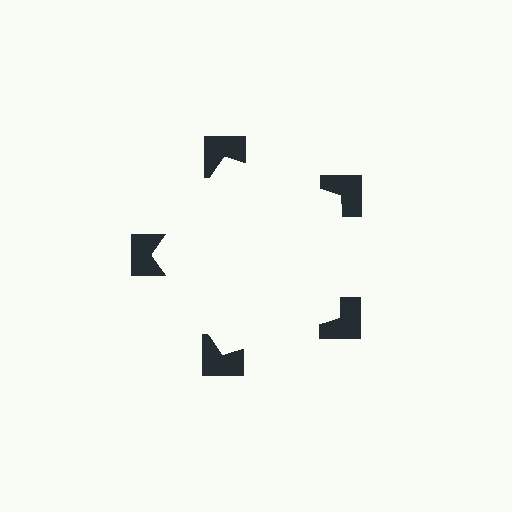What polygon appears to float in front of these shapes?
An illusory pentagon — its edges are inferred from the aligned wedge cuts in the notched squares, not physically drawn.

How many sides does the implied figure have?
5 sides.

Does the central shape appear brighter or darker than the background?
It typically appears slightly brighter than the background, even though no actual brightness change is drawn.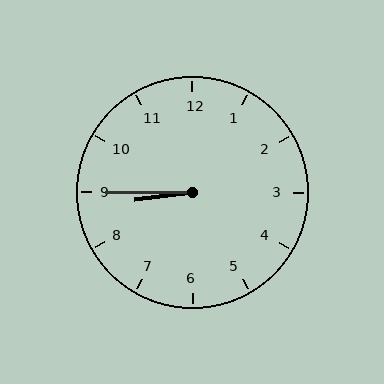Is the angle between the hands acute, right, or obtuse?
It is acute.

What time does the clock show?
8:45.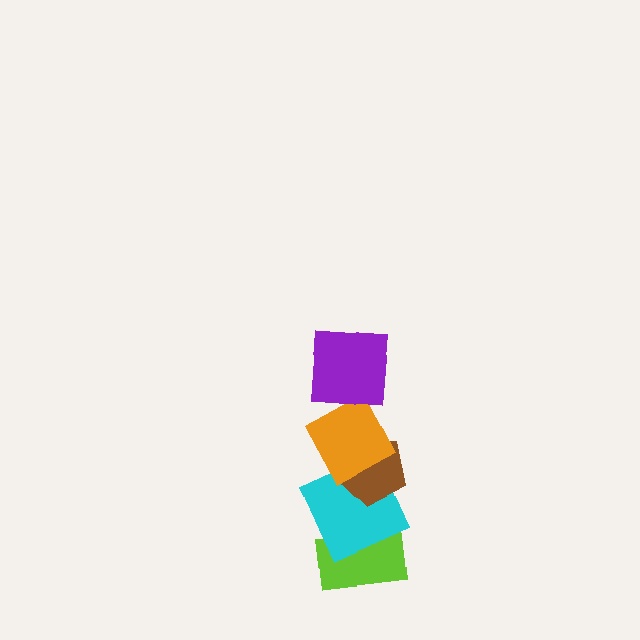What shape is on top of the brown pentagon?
The orange square is on top of the brown pentagon.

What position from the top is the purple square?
The purple square is 1st from the top.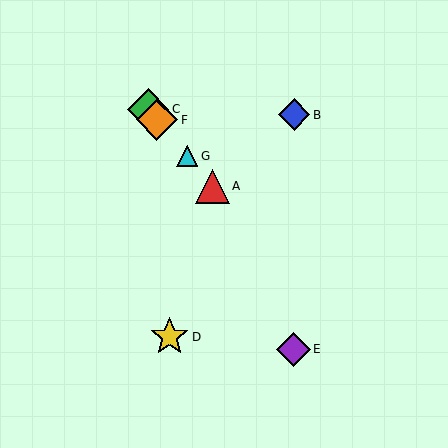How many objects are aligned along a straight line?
4 objects (A, C, F, G) are aligned along a straight line.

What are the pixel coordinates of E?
Object E is at (293, 350).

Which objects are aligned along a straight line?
Objects A, C, F, G are aligned along a straight line.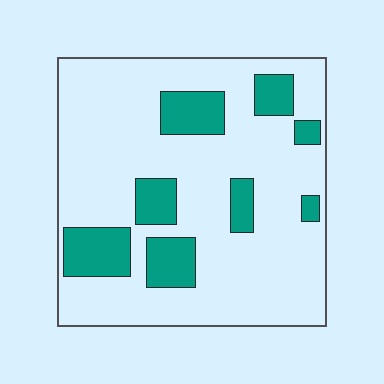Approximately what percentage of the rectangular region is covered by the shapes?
Approximately 20%.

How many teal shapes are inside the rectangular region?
8.